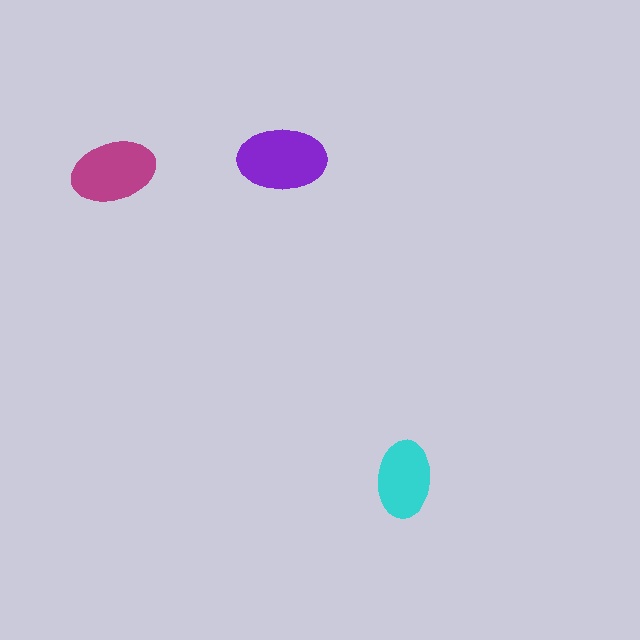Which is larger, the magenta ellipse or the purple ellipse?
The purple one.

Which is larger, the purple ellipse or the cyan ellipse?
The purple one.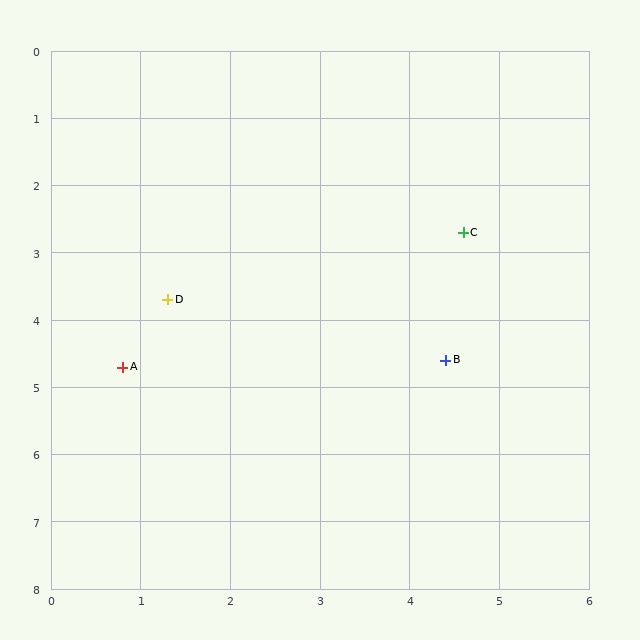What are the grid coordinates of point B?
Point B is at approximately (4.4, 4.6).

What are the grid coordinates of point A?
Point A is at approximately (0.8, 4.7).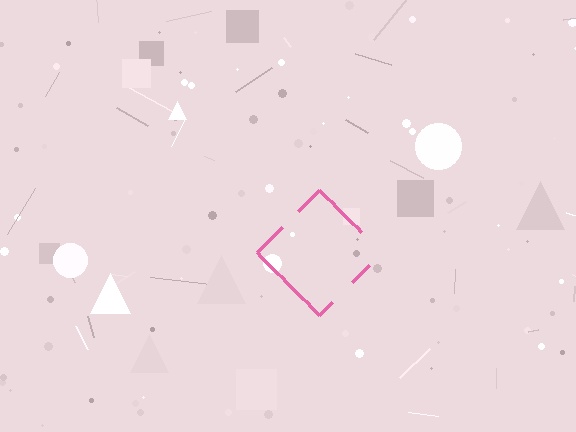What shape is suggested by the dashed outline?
The dashed outline suggests a diamond.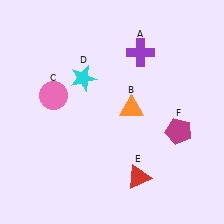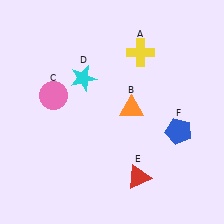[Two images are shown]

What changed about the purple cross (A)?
In Image 1, A is purple. In Image 2, it changed to yellow.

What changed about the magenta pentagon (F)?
In Image 1, F is magenta. In Image 2, it changed to blue.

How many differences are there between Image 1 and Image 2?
There are 2 differences between the two images.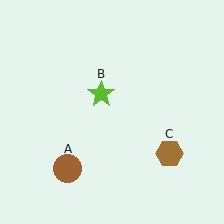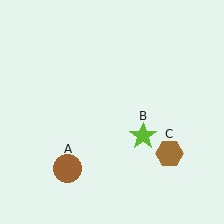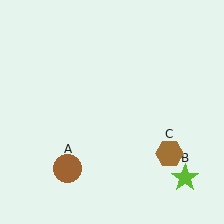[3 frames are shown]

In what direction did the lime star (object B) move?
The lime star (object B) moved down and to the right.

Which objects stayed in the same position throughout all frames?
Brown circle (object A) and brown hexagon (object C) remained stationary.